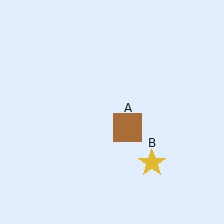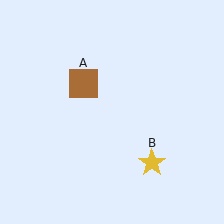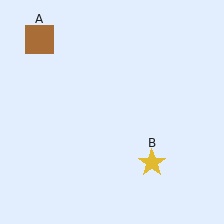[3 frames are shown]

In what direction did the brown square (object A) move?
The brown square (object A) moved up and to the left.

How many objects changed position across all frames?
1 object changed position: brown square (object A).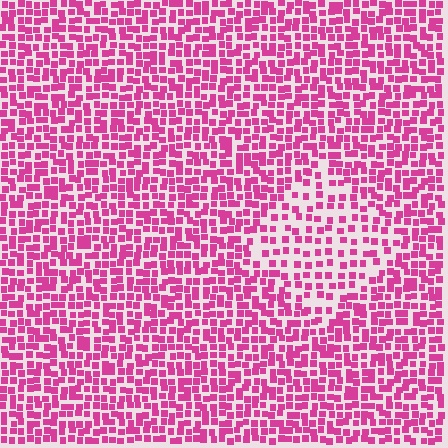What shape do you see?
I see a diamond.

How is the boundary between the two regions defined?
The boundary is defined by a change in element density (approximately 1.8x ratio). All elements are the same color, size, and shape.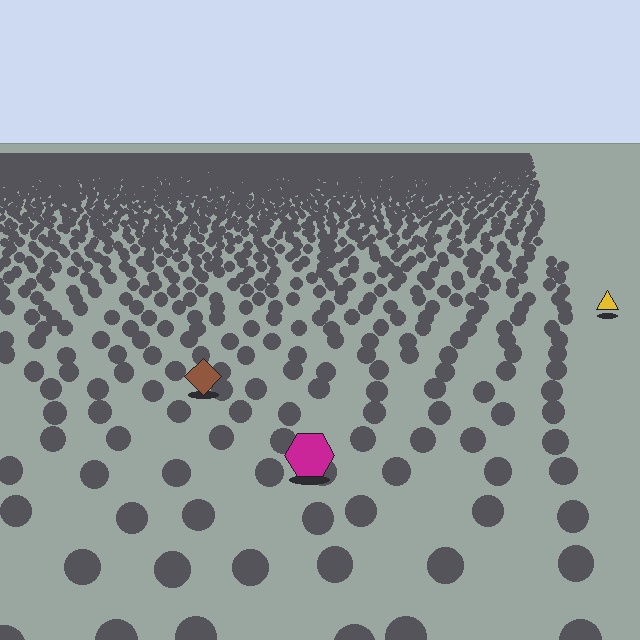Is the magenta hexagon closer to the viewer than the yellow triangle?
Yes. The magenta hexagon is closer — you can tell from the texture gradient: the ground texture is coarser near it.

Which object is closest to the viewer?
The magenta hexagon is closest. The texture marks near it are larger and more spread out.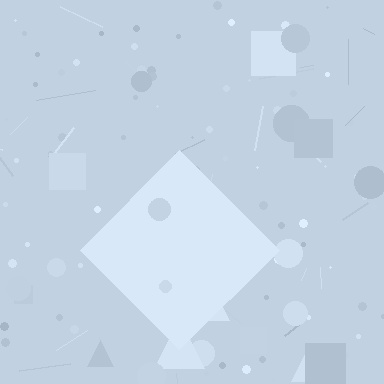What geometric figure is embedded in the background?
A diamond is embedded in the background.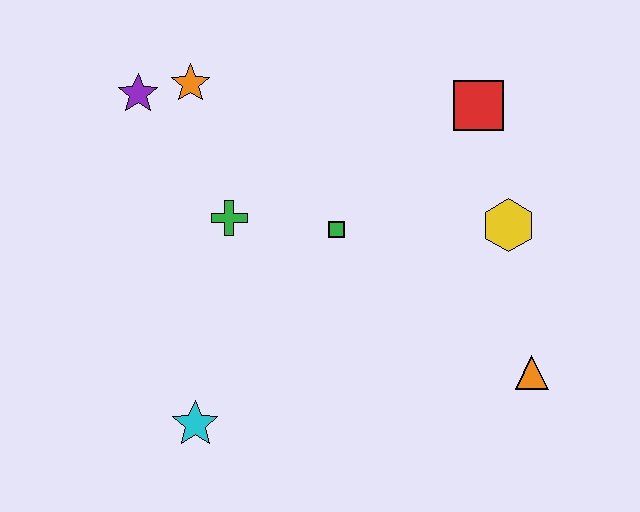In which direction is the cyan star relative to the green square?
The cyan star is below the green square.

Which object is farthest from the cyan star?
The red square is farthest from the cyan star.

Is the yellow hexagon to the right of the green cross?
Yes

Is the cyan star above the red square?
No